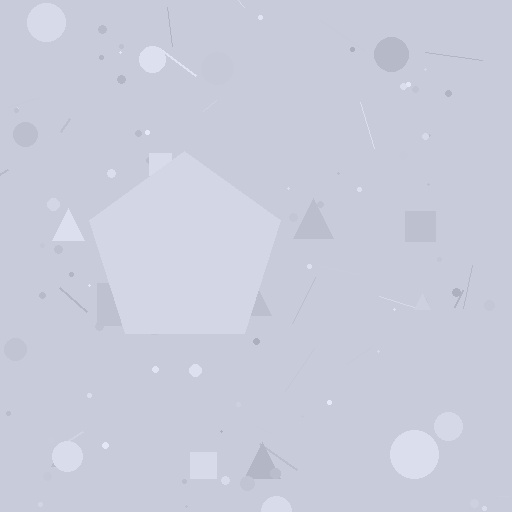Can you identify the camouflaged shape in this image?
The camouflaged shape is a pentagon.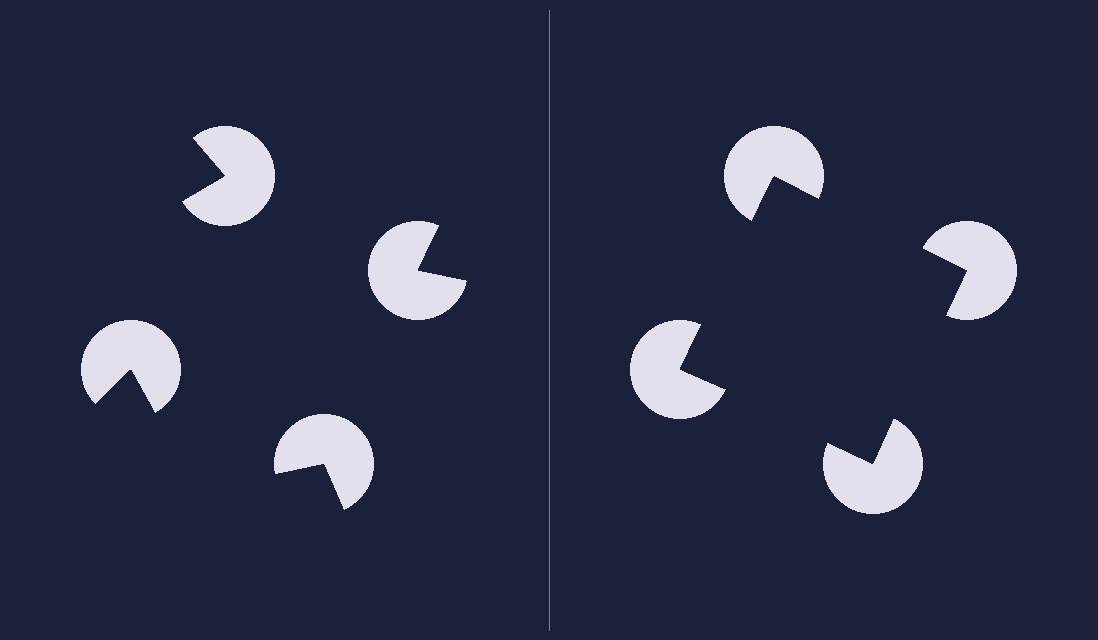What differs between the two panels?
The pac-man discs are positioned identically on both sides; only the wedge orientations differ. On the right they align to a square; on the left they are misaligned.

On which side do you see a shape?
An illusory square appears on the right side. On the left side the wedge cuts are rotated, so no coherent shape forms.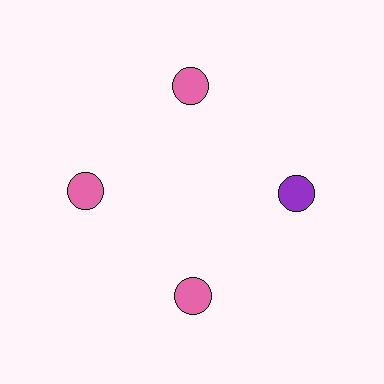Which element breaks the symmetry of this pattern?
The purple circle at roughly the 3 o'clock position breaks the symmetry. All other shapes are pink circles.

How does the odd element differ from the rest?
It has a different color: purple instead of pink.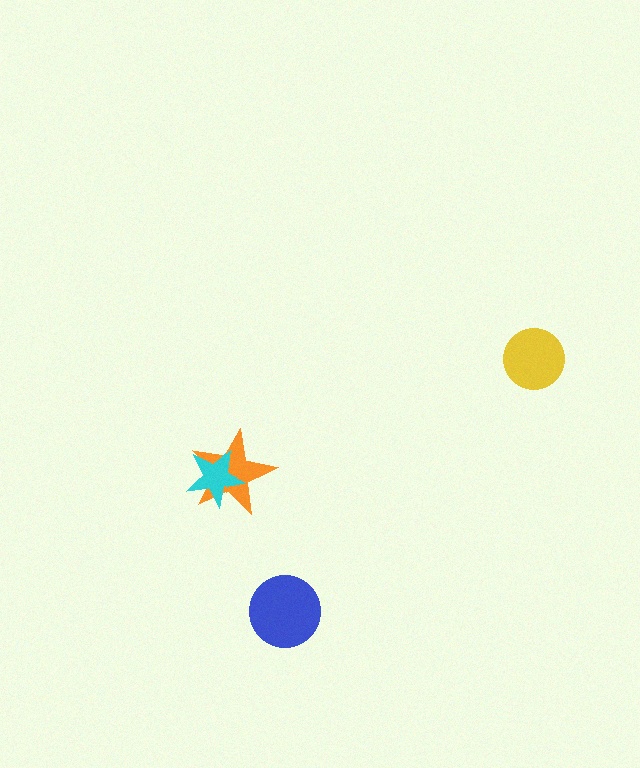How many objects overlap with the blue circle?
0 objects overlap with the blue circle.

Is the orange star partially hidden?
Yes, it is partially covered by another shape.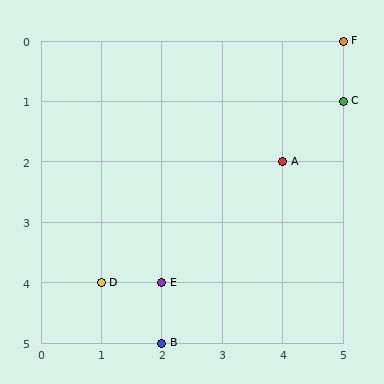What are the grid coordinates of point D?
Point D is at grid coordinates (1, 4).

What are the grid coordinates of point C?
Point C is at grid coordinates (5, 1).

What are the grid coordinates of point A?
Point A is at grid coordinates (4, 2).